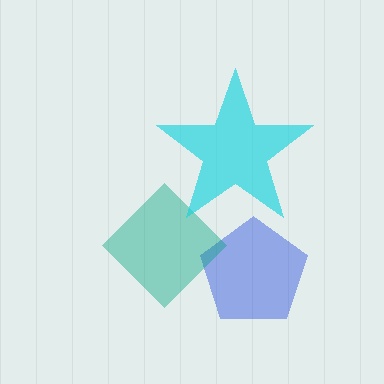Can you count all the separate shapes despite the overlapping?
Yes, there are 3 separate shapes.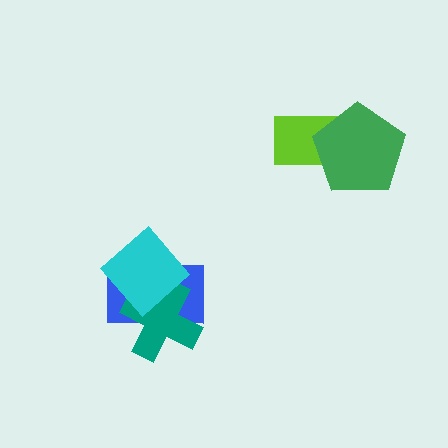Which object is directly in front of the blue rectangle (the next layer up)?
The teal cross is directly in front of the blue rectangle.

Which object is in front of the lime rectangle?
The green pentagon is in front of the lime rectangle.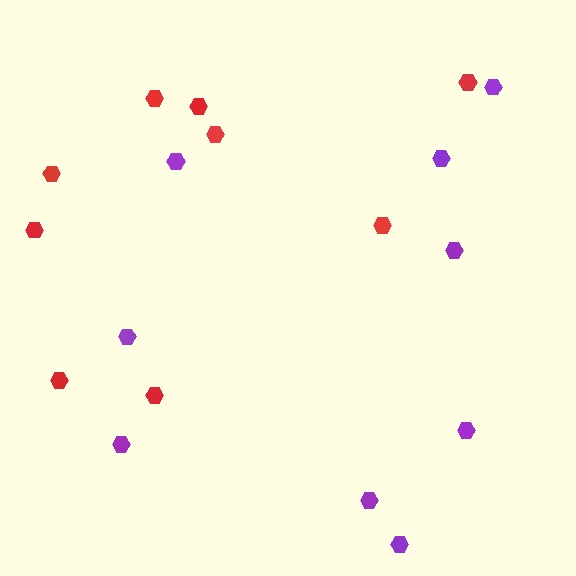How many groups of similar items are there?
There are 2 groups: one group of red hexagons (9) and one group of purple hexagons (9).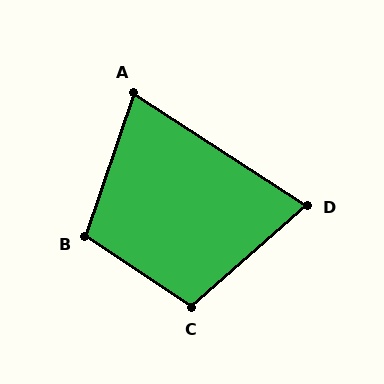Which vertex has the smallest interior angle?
D, at approximately 75 degrees.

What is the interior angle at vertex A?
Approximately 75 degrees (acute).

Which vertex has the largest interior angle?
B, at approximately 105 degrees.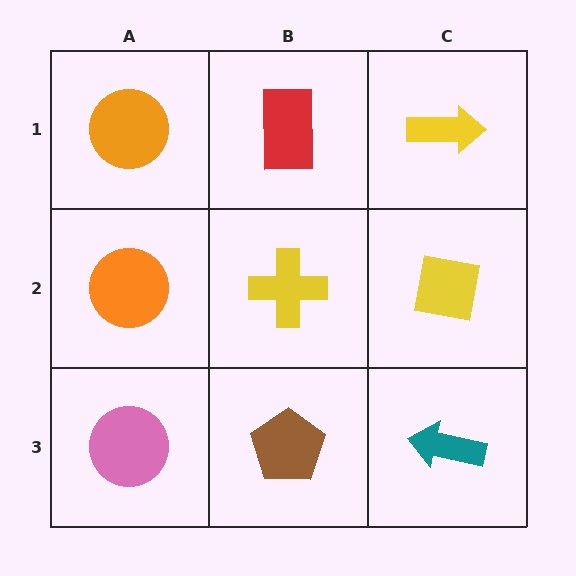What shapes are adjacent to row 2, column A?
An orange circle (row 1, column A), a pink circle (row 3, column A), a yellow cross (row 2, column B).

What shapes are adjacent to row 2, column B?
A red rectangle (row 1, column B), a brown pentagon (row 3, column B), an orange circle (row 2, column A), a yellow square (row 2, column C).